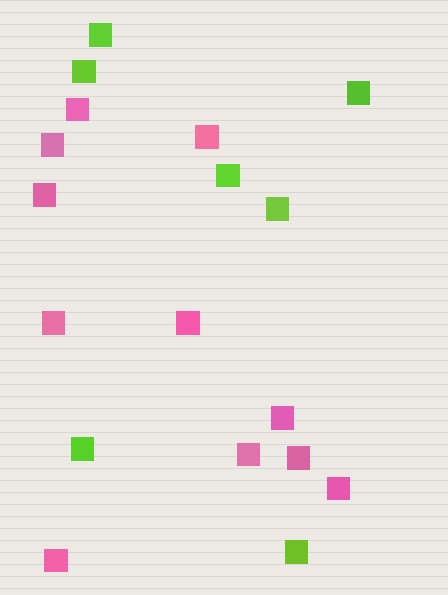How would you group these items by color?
There are 2 groups: one group of pink squares (11) and one group of lime squares (7).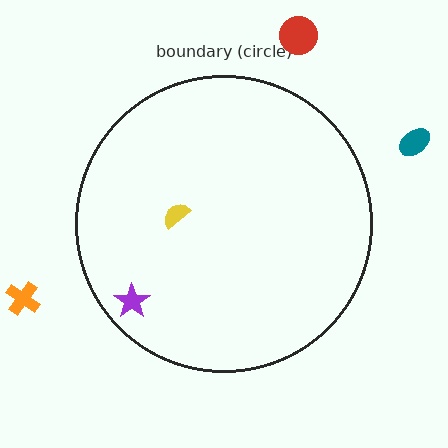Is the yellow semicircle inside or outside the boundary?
Inside.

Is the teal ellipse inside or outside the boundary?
Outside.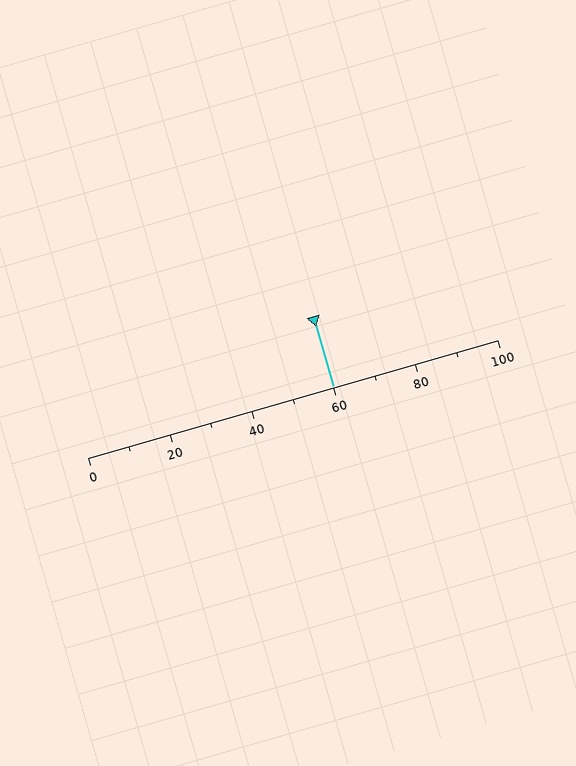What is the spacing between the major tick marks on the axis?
The major ticks are spaced 20 apart.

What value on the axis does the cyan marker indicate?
The marker indicates approximately 60.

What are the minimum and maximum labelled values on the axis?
The axis runs from 0 to 100.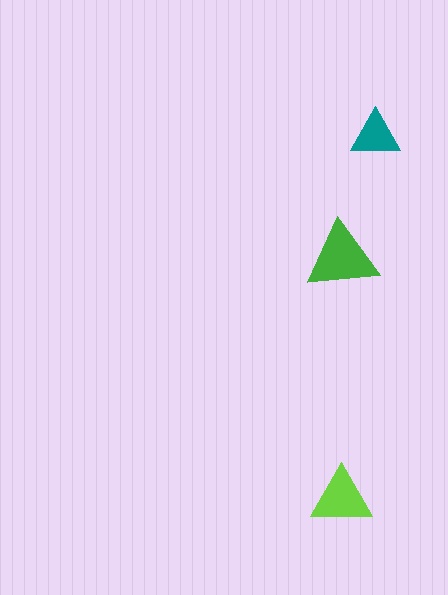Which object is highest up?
The teal triangle is topmost.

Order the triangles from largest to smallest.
the green one, the lime one, the teal one.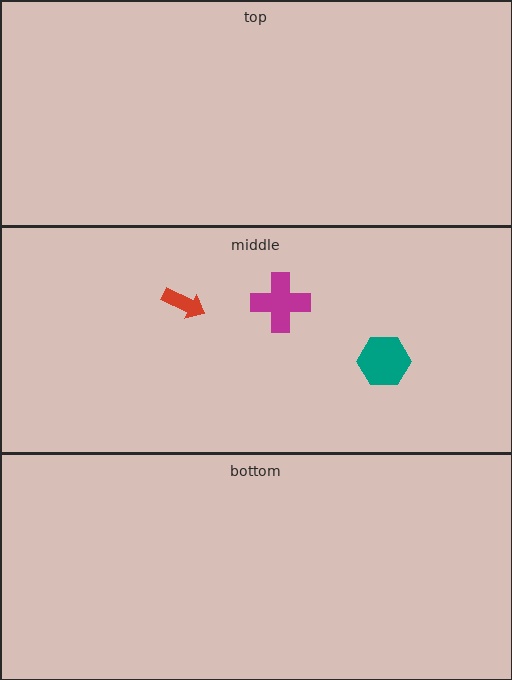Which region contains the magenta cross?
The middle region.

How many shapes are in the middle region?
3.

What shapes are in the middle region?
The red arrow, the magenta cross, the teal hexagon.